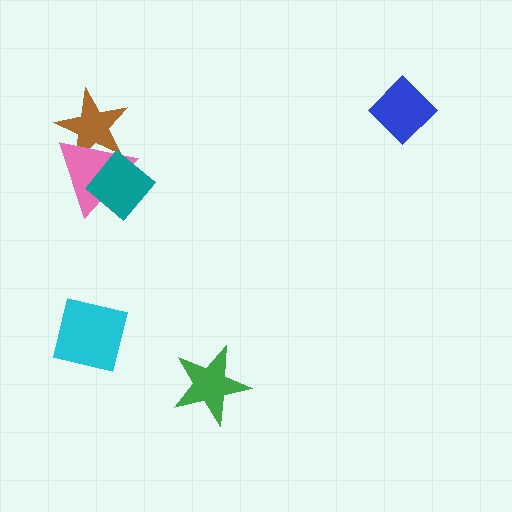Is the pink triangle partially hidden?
Yes, it is partially covered by another shape.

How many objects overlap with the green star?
0 objects overlap with the green star.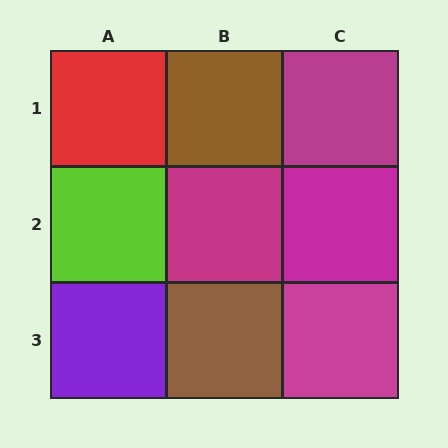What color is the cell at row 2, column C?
Magenta.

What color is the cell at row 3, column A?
Purple.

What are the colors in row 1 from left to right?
Red, brown, magenta.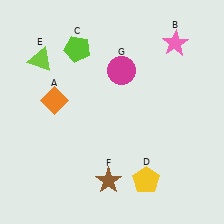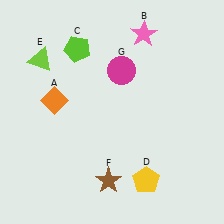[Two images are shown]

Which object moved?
The pink star (B) moved left.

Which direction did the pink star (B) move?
The pink star (B) moved left.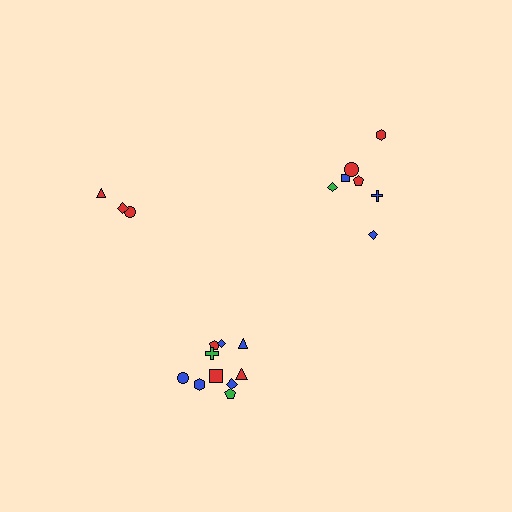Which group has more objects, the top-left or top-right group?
The top-right group.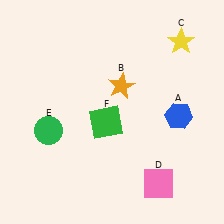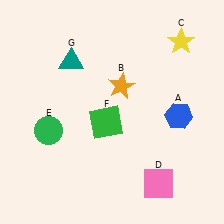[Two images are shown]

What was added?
A teal triangle (G) was added in Image 2.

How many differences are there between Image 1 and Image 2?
There is 1 difference between the two images.